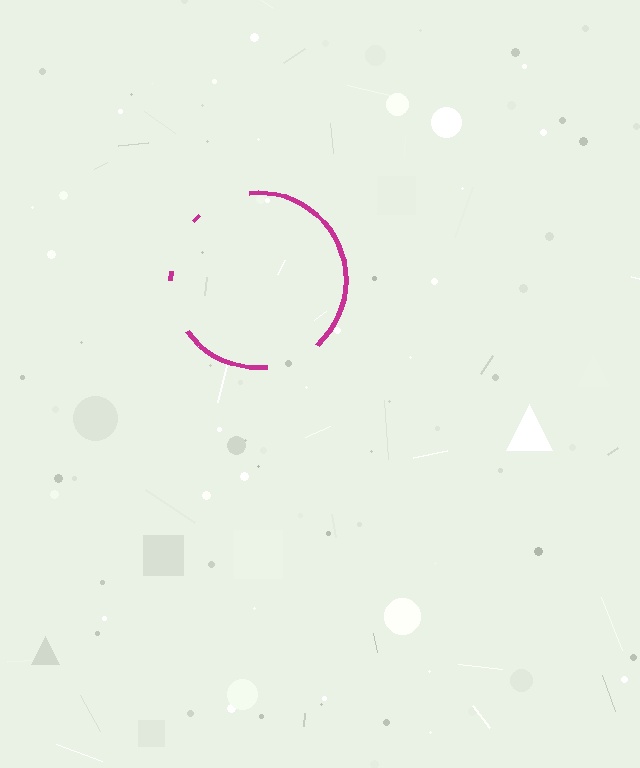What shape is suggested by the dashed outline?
The dashed outline suggests a circle.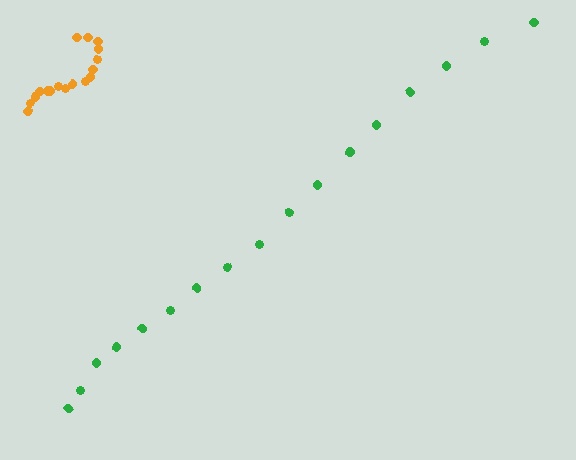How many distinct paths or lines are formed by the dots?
There are 2 distinct paths.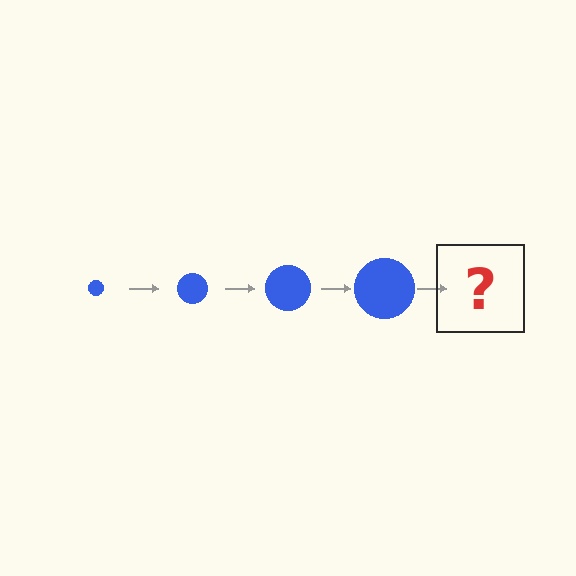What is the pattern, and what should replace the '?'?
The pattern is that the circle gets progressively larger each step. The '?' should be a blue circle, larger than the previous one.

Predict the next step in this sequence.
The next step is a blue circle, larger than the previous one.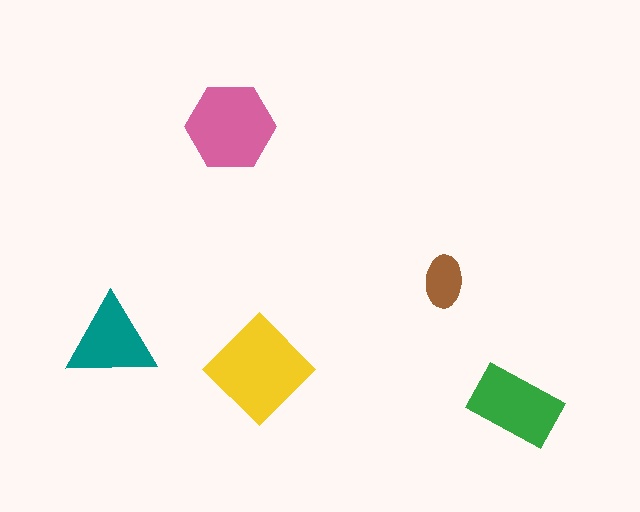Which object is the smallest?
The brown ellipse.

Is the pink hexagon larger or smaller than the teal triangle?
Larger.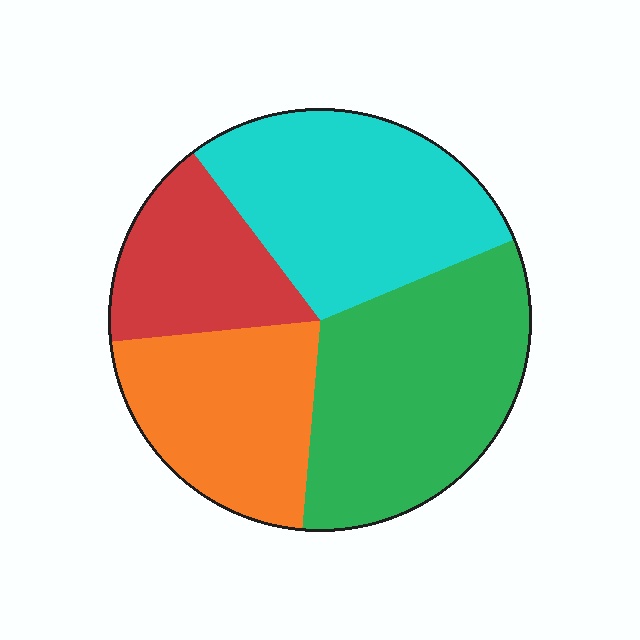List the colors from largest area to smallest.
From largest to smallest: green, cyan, orange, red.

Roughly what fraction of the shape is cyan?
Cyan covers around 30% of the shape.